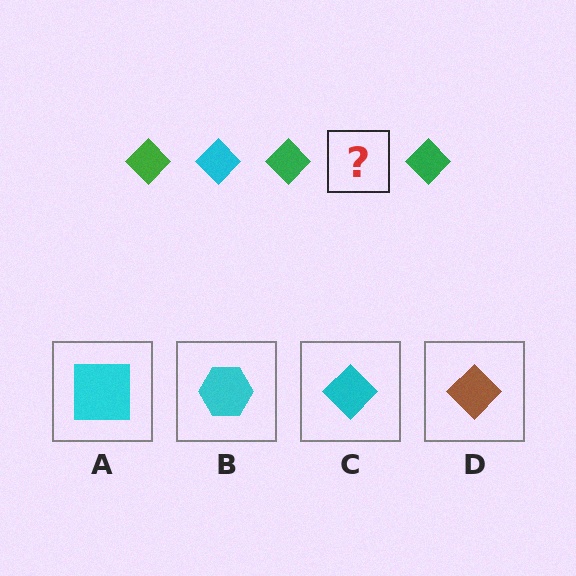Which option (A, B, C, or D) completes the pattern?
C.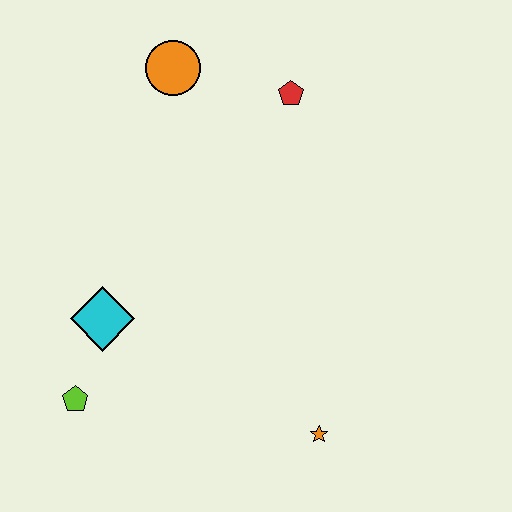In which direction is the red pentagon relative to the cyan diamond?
The red pentagon is above the cyan diamond.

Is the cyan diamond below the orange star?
No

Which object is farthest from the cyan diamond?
The red pentagon is farthest from the cyan diamond.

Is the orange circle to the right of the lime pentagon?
Yes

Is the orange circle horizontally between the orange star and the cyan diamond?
Yes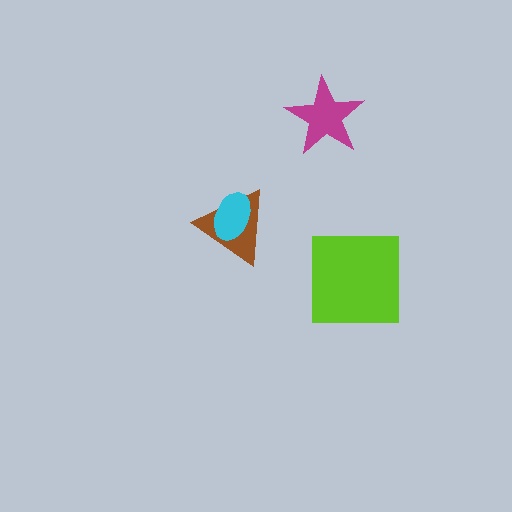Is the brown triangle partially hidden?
Yes, it is partially covered by another shape.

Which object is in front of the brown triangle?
The cyan ellipse is in front of the brown triangle.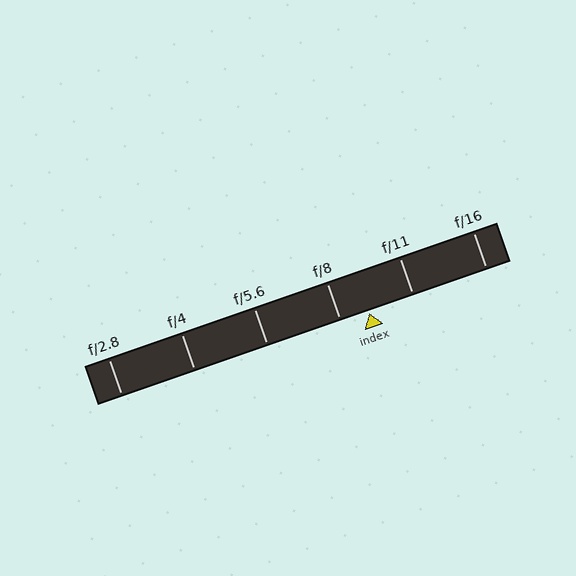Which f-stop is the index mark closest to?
The index mark is closest to f/8.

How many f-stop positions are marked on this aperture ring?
There are 6 f-stop positions marked.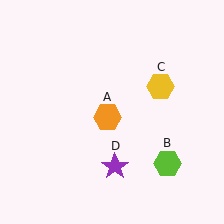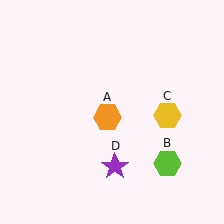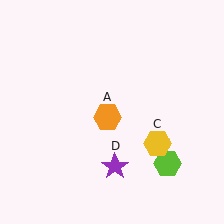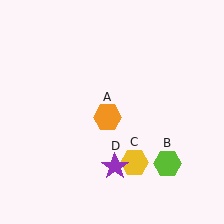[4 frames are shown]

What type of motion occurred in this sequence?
The yellow hexagon (object C) rotated clockwise around the center of the scene.